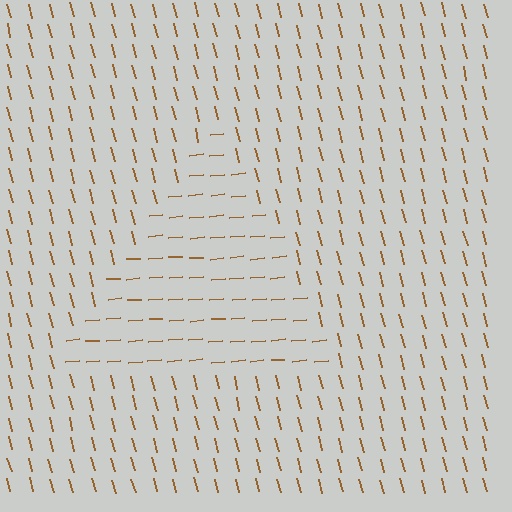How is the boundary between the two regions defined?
The boundary is defined purely by a change in line orientation (approximately 80 degrees difference). All lines are the same color and thickness.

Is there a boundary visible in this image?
Yes, there is a texture boundary formed by a change in line orientation.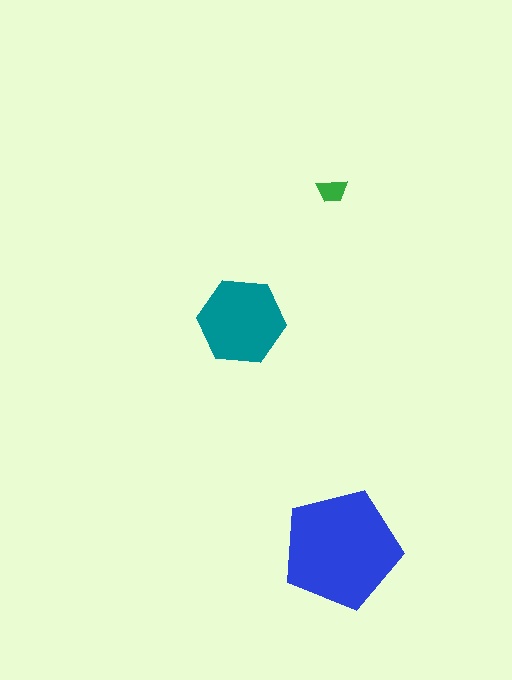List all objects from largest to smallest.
The blue pentagon, the teal hexagon, the green trapezoid.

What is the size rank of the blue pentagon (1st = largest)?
1st.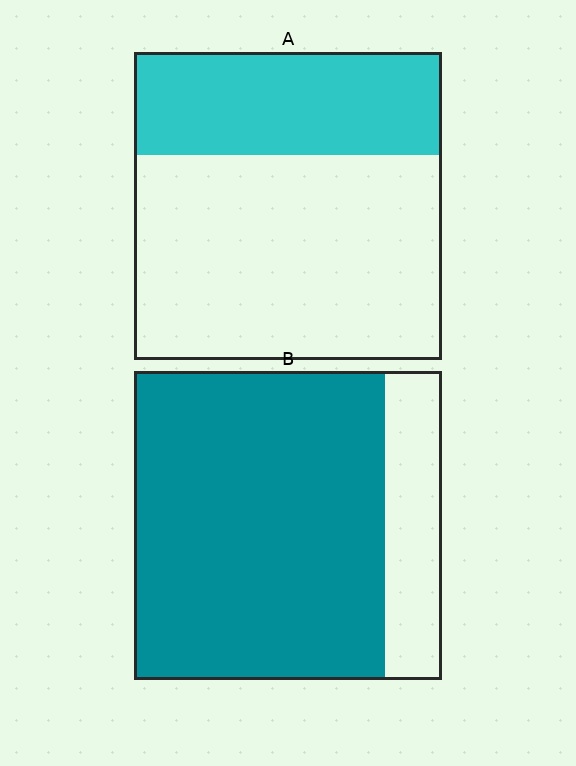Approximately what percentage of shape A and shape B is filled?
A is approximately 35% and B is approximately 80%.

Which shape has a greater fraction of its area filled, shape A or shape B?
Shape B.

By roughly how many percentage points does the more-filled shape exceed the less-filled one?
By roughly 50 percentage points (B over A).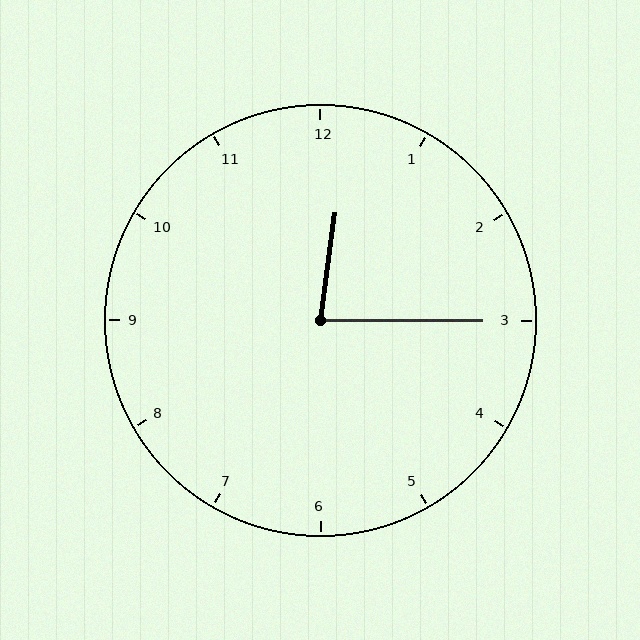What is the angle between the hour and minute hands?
Approximately 82 degrees.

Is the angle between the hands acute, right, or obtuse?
It is acute.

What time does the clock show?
12:15.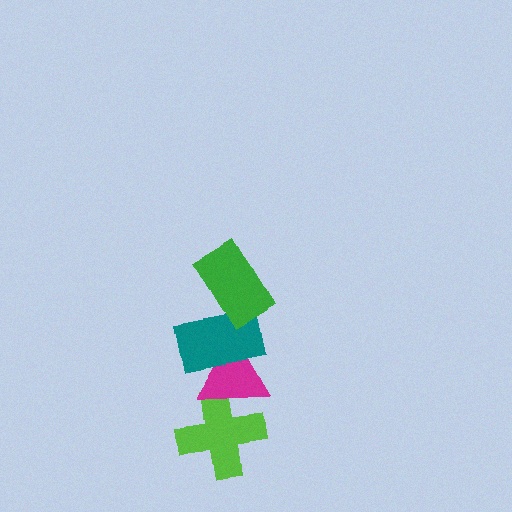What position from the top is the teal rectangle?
The teal rectangle is 2nd from the top.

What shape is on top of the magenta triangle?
The teal rectangle is on top of the magenta triangle.